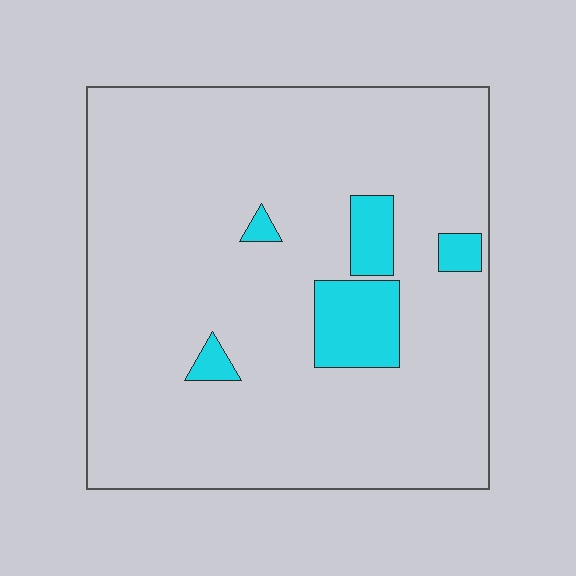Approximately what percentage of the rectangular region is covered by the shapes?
Approximately 10%.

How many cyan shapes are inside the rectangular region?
5.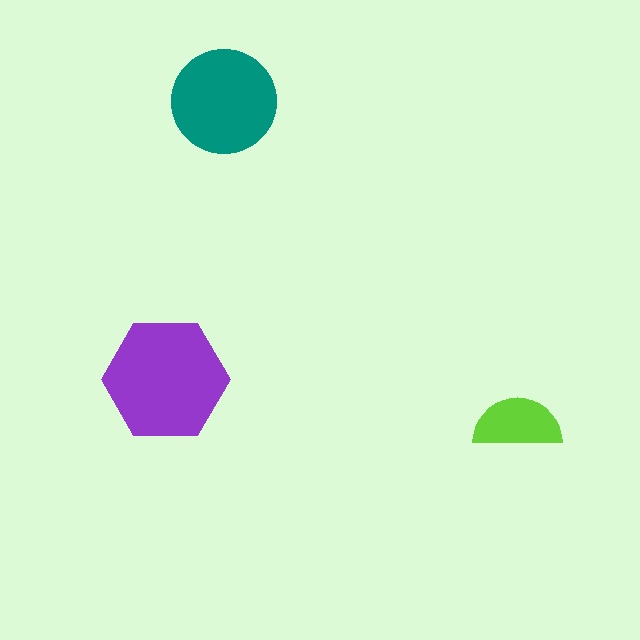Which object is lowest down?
The lime semicircle is bottommost.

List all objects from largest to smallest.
The purple hexagon, the teal circle, the lime semicircle.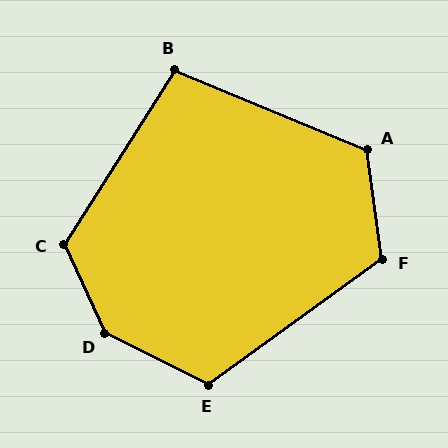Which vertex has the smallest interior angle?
B, at approximately 100 degrees.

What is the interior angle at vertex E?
Approximately 118 degrees (obtuse).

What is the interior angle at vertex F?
Approximately 119 degrees (obtuse).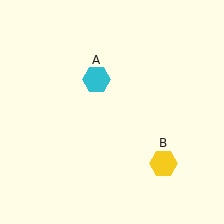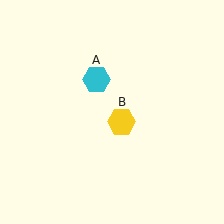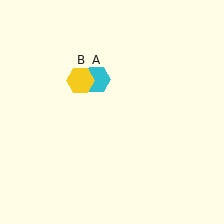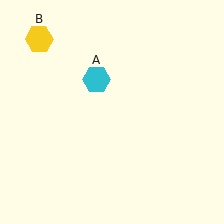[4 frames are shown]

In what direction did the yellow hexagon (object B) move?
The yellow hexagon (object B) moved up and to the left.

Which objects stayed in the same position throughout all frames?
Cyan hexagon (object A) remained stationary.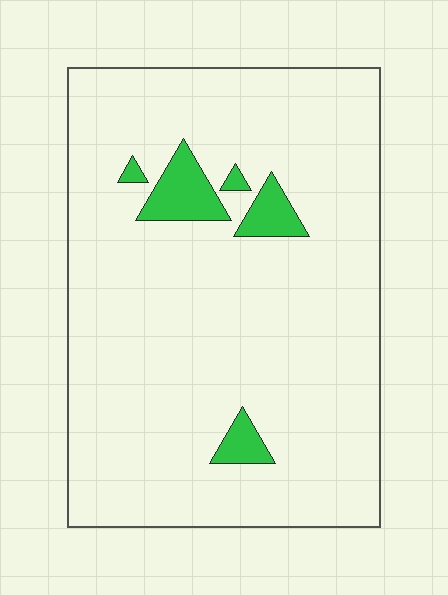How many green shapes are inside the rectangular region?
5.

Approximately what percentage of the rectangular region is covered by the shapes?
Approximately 5%.